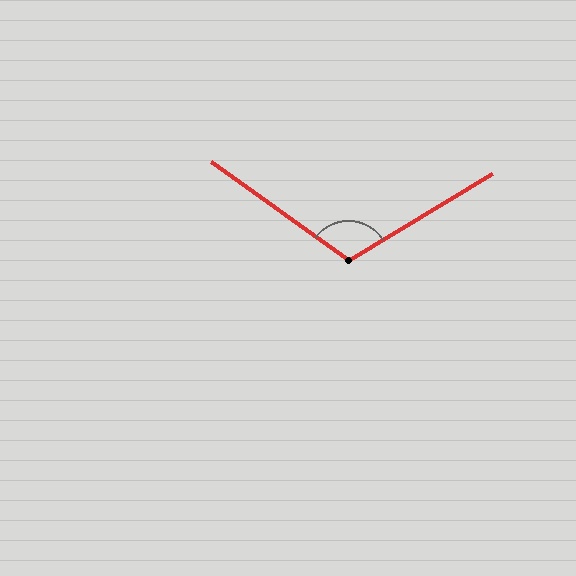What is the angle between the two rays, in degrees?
Approximately 113 degrees.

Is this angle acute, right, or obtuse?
It is obtuse.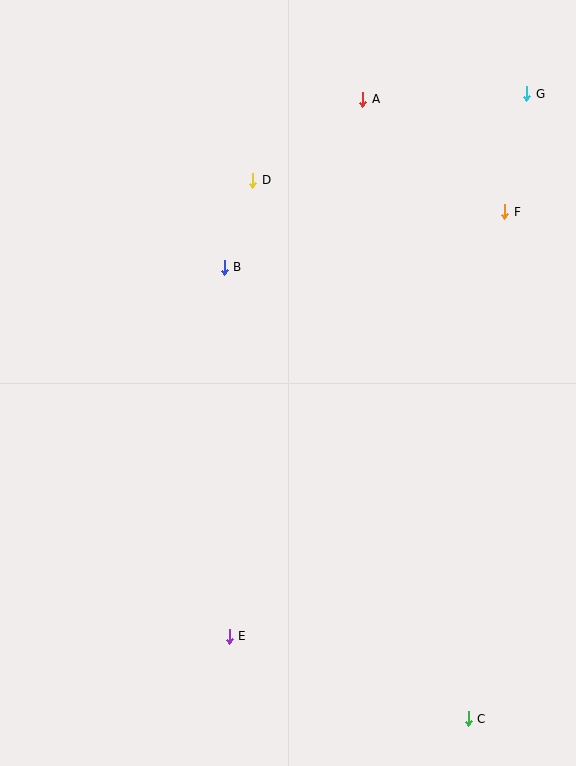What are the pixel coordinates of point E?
Point E is at (229, 636).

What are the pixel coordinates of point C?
Point C is at (468, 719).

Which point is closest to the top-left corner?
Point D is closest to the top-left corner.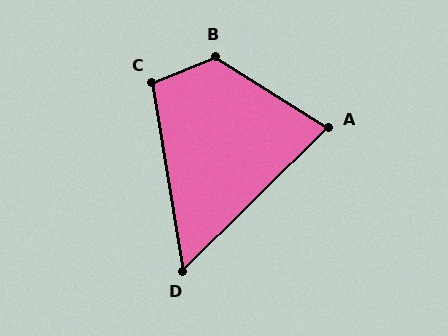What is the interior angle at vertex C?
Approximately 103 degrees (obtuse).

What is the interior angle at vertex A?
Approximately 77 degrees (acute).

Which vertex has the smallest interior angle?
D, at approximately 55 degrees.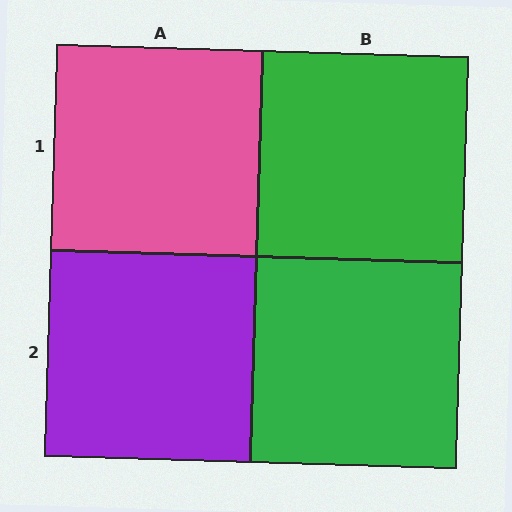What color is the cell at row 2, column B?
Green.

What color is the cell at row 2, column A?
Purple.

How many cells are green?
2 cells are green.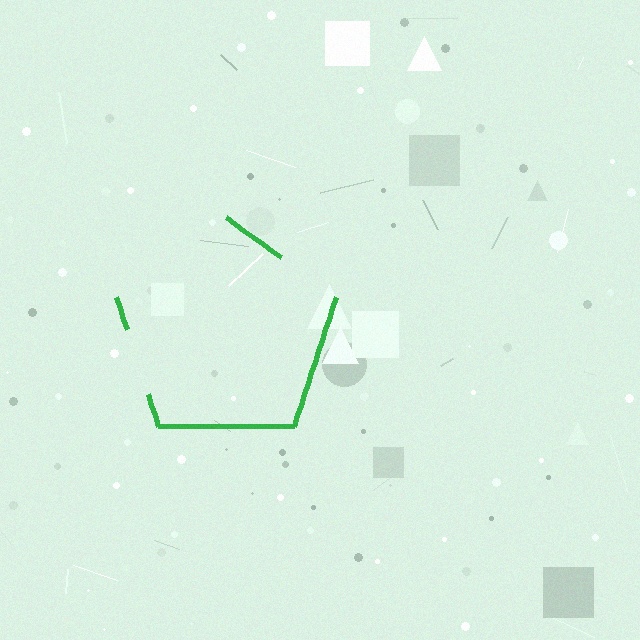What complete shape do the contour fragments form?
The contour fragments form a pentagon.